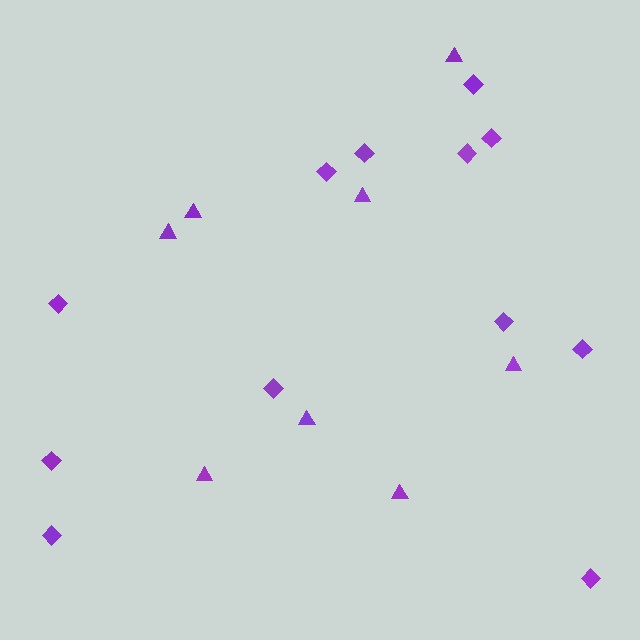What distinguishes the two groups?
There are 2 groups: one group of diamonds (12) and one group of triangles (8).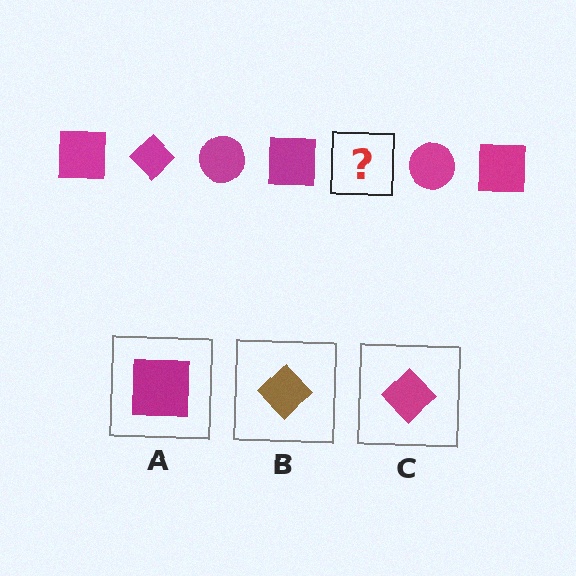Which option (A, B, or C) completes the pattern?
C.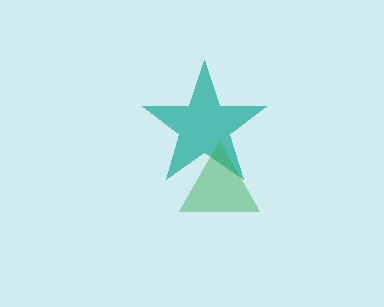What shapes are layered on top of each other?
The layered shapes are: a teal star, a green triangle.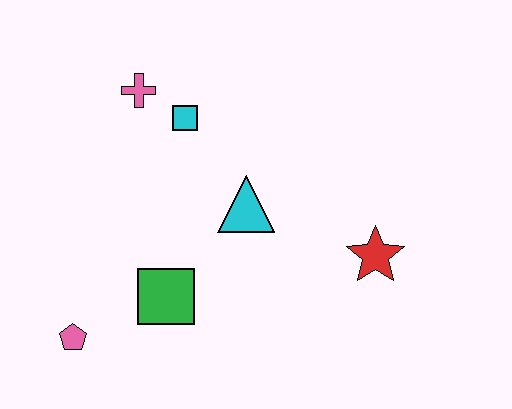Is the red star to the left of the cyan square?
No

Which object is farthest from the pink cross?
The red star is farthest from the pink cross.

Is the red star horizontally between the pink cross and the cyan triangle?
No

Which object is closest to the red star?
The cyan triangle is closest to the red star.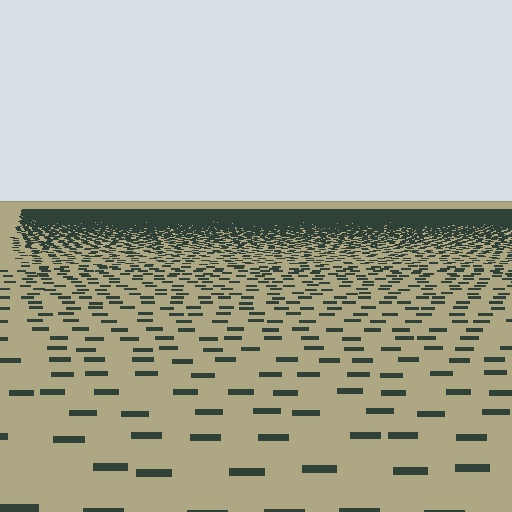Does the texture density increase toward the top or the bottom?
Density increases toward the top.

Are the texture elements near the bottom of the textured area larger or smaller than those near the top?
Larger. Near the bottom, elements are closer to the viewer and appear at a bigger on-screen size.